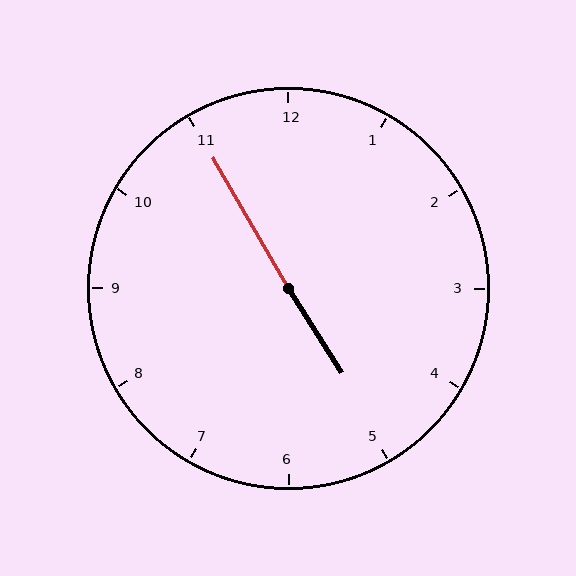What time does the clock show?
4:55.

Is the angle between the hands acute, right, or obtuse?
It is obtuse.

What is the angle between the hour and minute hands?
Approximately 178 degrees.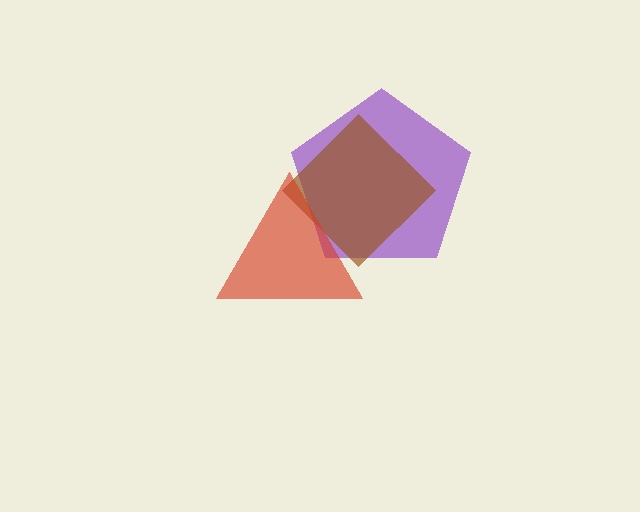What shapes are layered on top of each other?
The layered shapes are: a purple pentagon, a brown diamond, a red triangle.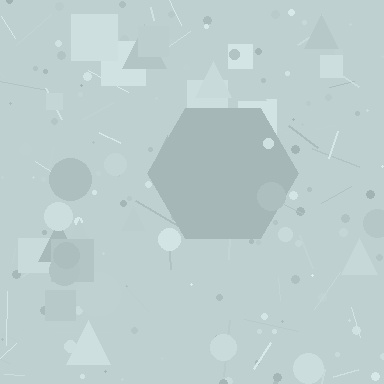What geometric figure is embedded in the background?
A hexagon is embedded in the background.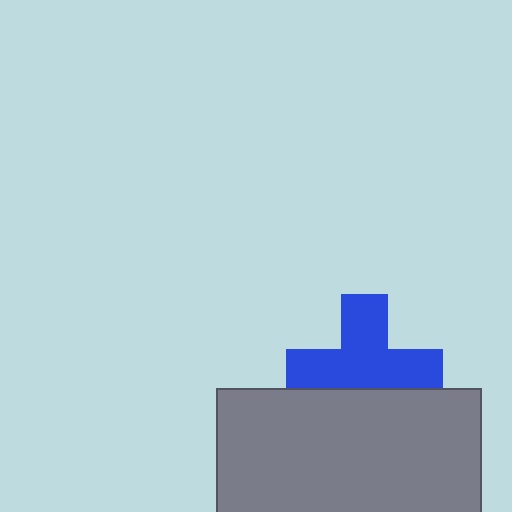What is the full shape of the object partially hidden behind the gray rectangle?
The partially hidden object is a blue cross.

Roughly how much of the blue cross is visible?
Most of it is visible (roughly 68%).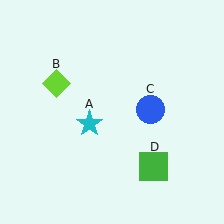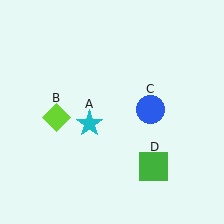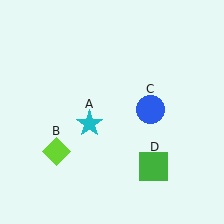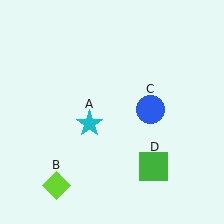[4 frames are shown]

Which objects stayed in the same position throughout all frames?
Cyan star (object A) and blue circle (object C) and green square (object D) remained stationary.